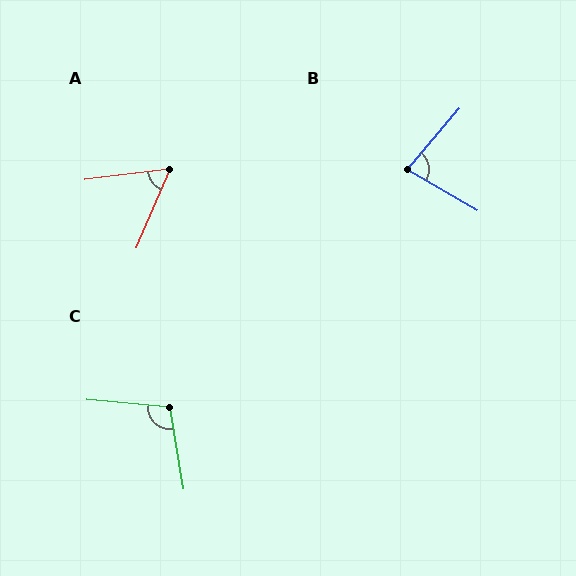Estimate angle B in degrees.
Approximately 80 degrees.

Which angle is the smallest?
A, at approximately 59 degrees.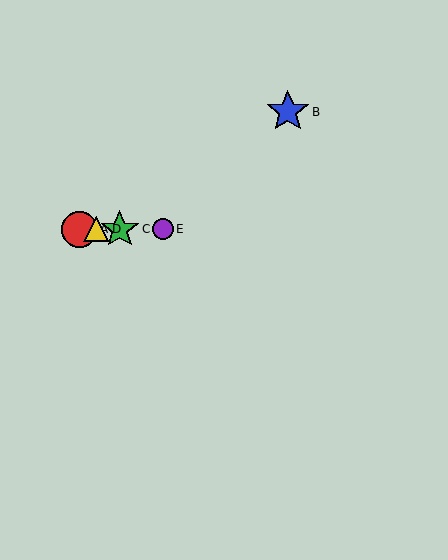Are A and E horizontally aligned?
Yes, both are at y≈229.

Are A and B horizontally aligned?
No, A is at y≈229 and B is at y≈112.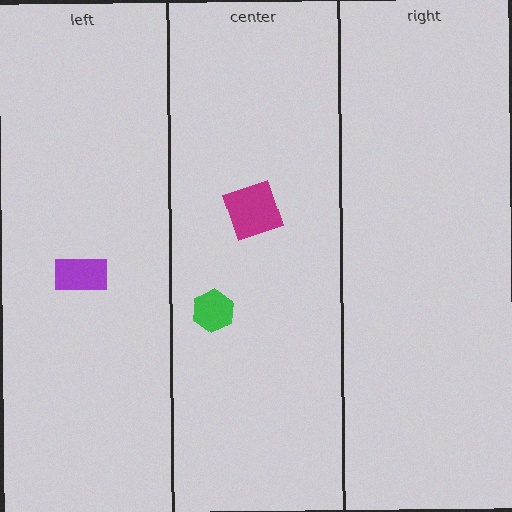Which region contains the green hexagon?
The center region.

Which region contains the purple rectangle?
The left region.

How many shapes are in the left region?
1.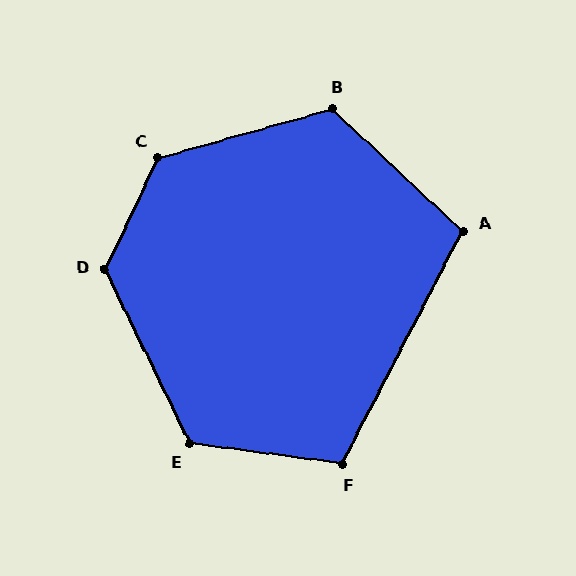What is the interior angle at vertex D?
Approximately 129 degrees (obtuse).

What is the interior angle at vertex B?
Approximately 121 degrees (obtuse).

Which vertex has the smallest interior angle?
A, at approximately 105 degrees.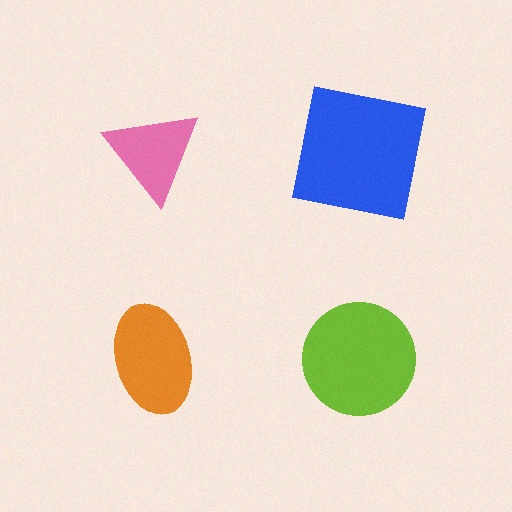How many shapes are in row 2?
2 shapes.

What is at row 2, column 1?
An orange ellipse.